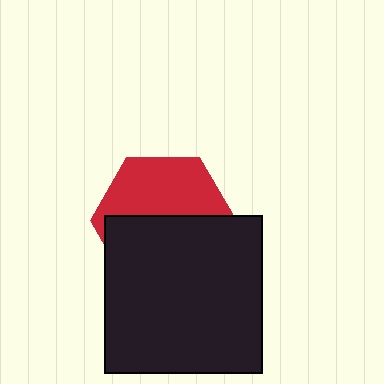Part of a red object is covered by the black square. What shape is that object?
It is a hexagon.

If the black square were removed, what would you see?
You would see the complete red hexagon.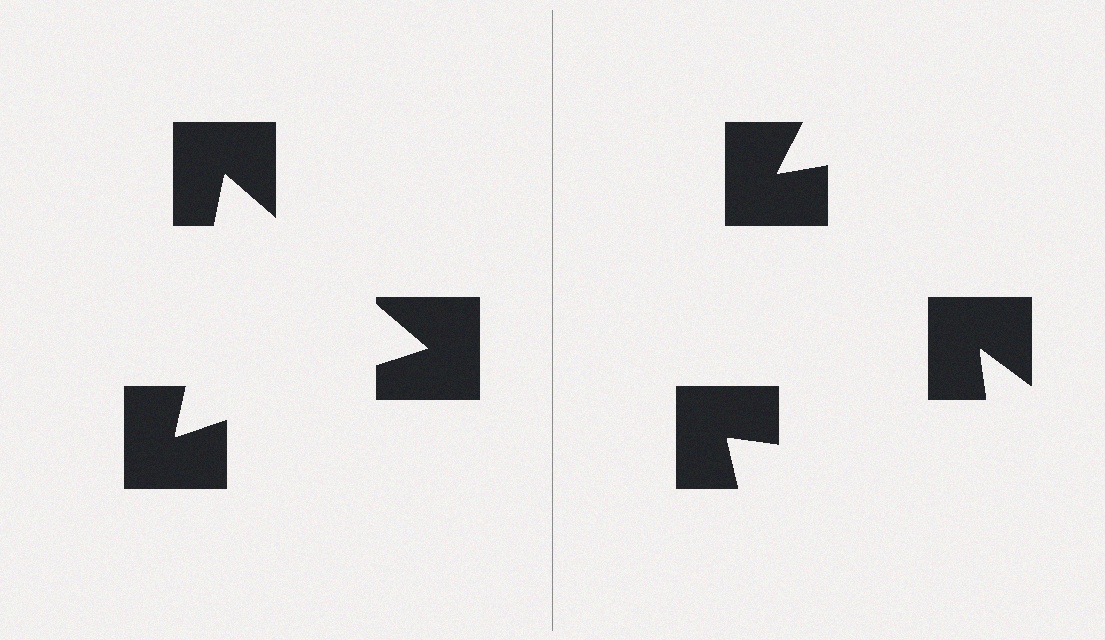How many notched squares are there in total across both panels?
6 — 3 on each side.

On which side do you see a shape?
An illusory triangle appears on the left side. On the right side the wedge cuts are rotated, so no coherent shape forms.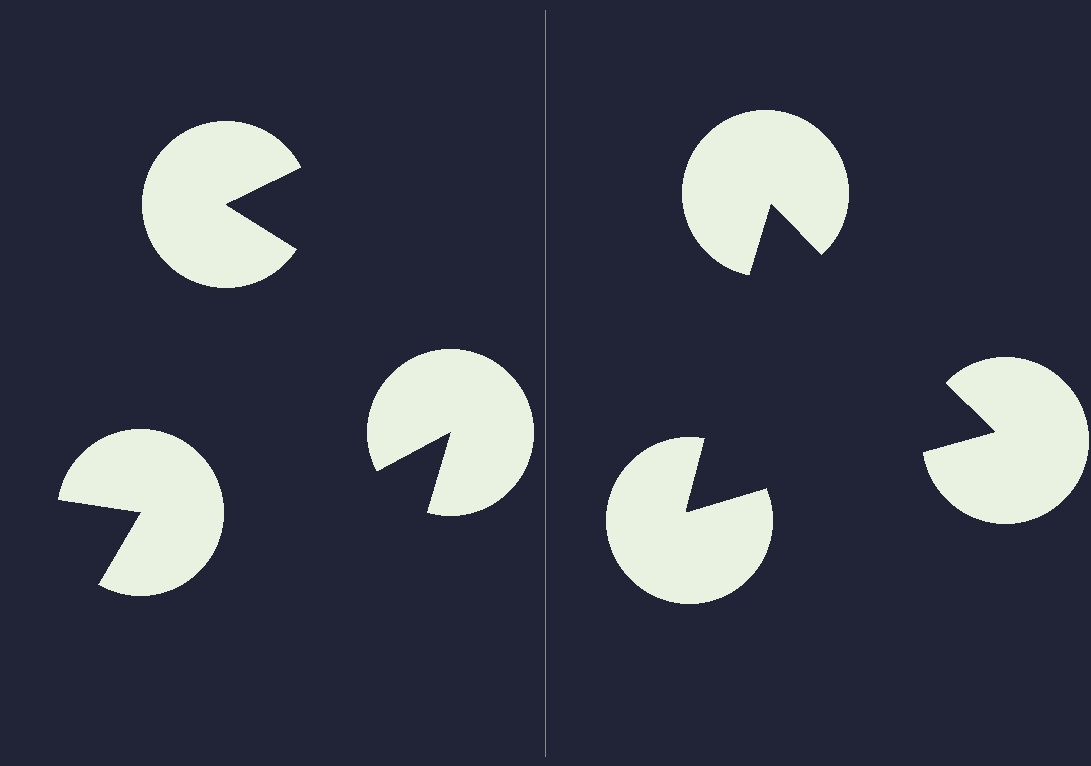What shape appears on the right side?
An illusory triangle.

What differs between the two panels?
The pac-man discs are positioned identically on both sides; only the wedge orientations differ. On the right they align to a triangle; on the left they are misaligned.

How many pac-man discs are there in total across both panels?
6 — 3 on each side.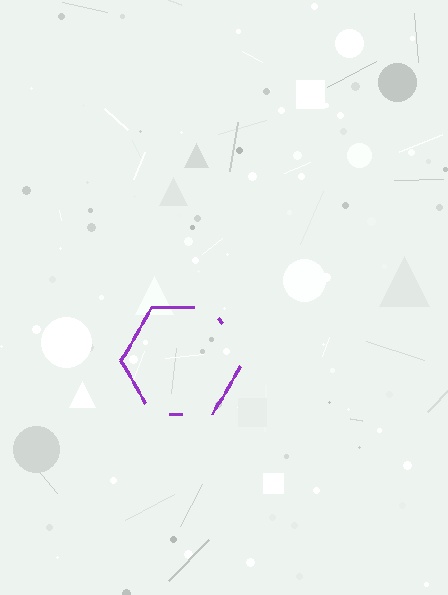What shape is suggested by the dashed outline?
The dashed outline suggests a hexagon.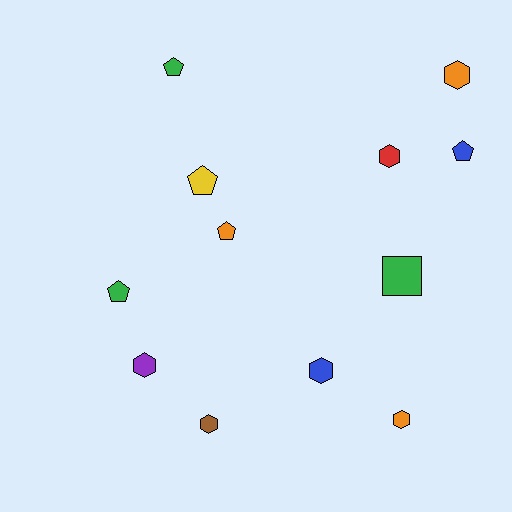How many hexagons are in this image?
There are 6 hexagons.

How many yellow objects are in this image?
There is 1 yellow object.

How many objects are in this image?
There are 12 objects.